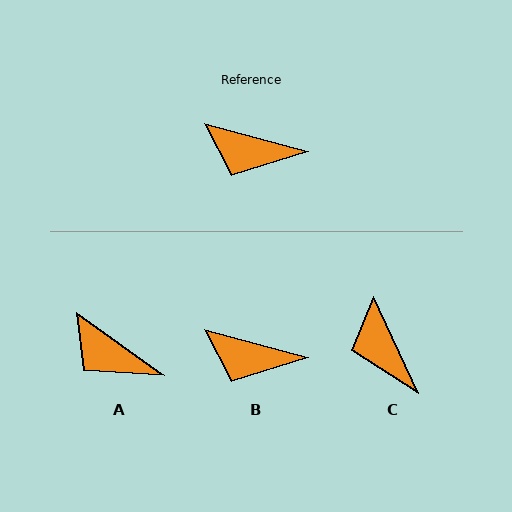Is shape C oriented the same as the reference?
No, it is off by about 50 degrees.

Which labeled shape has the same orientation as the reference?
B.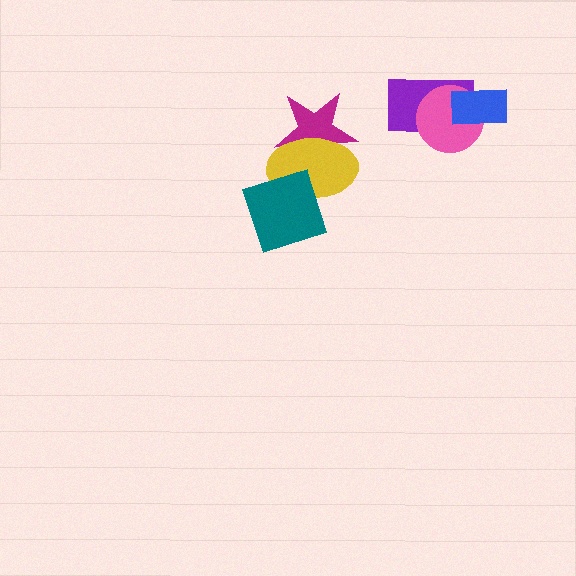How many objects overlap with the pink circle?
2 objects overlap with the pink circle.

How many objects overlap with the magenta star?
1 object overlaps with the magenta star.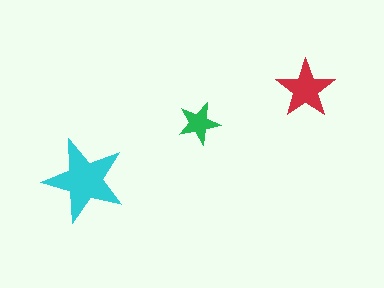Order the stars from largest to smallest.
the cyan one, the red one, the green one.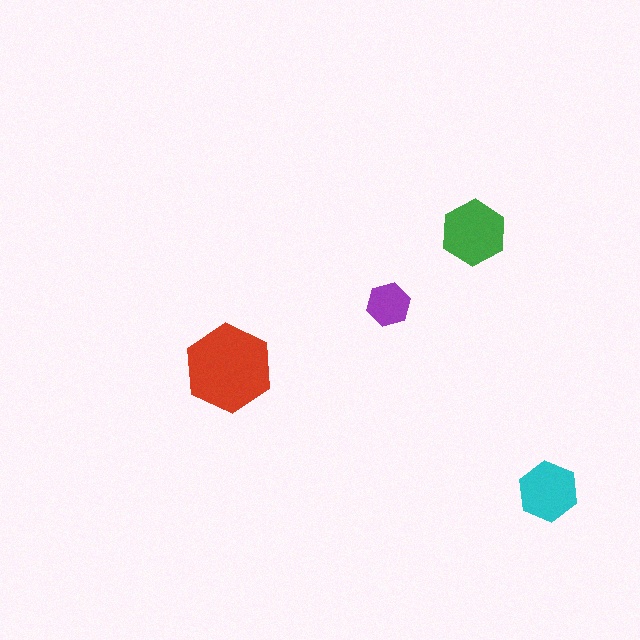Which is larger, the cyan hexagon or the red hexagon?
The red one.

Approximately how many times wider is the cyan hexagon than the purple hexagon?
About 1.5 times wider.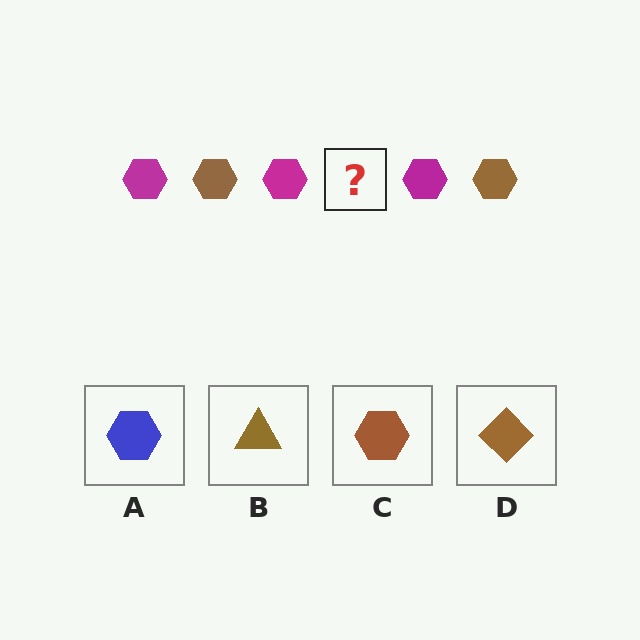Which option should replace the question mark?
Option C.